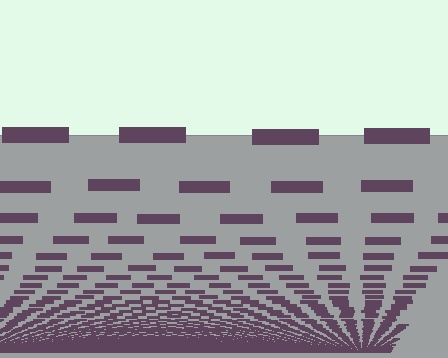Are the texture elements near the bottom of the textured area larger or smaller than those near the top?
Smaller. The gradient is inverted — elements near the bottom are smaller and denser.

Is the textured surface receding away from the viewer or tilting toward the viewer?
The surface appears to tilt toward the viewer. Texture elements get larger and sparser toward the top.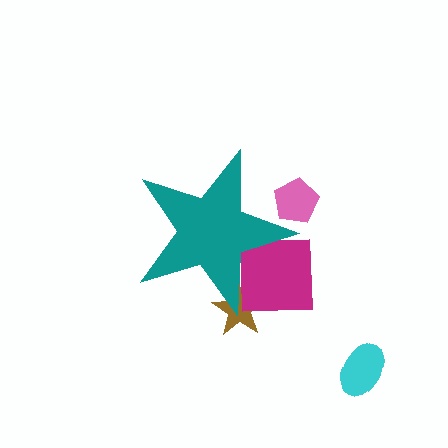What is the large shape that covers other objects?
A teal star.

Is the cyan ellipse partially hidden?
No, the cyan ellipse is fully visible.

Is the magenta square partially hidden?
Yes, the magenta square is partially hidden behind the teal star.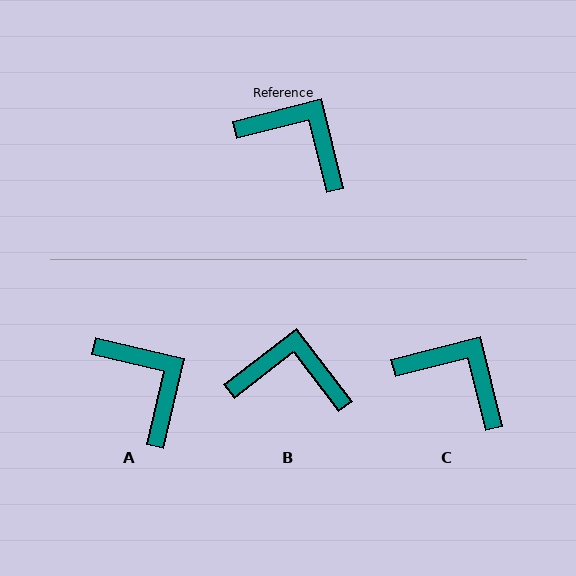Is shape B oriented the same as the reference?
No, it is off by about 23 degrees.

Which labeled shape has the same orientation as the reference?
C.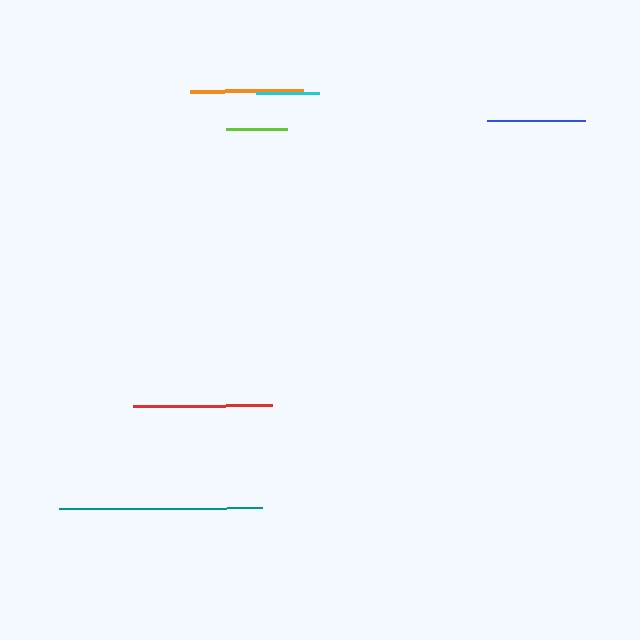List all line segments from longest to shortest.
From longest to shortest: teal, red, orange, blue, cyan, lime.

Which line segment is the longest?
The teal line is the longest at approximately 204 pixels.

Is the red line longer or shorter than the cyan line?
The red line is longer than the cyan line.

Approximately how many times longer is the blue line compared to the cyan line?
The blue line is approximately 1.5 times the length of the cyan line.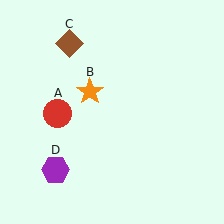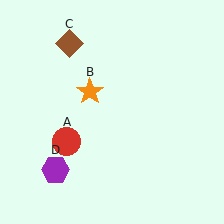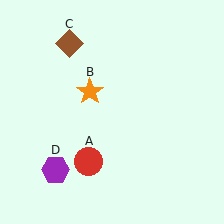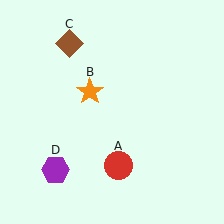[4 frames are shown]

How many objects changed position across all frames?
1 object changed position: red circle (object A).